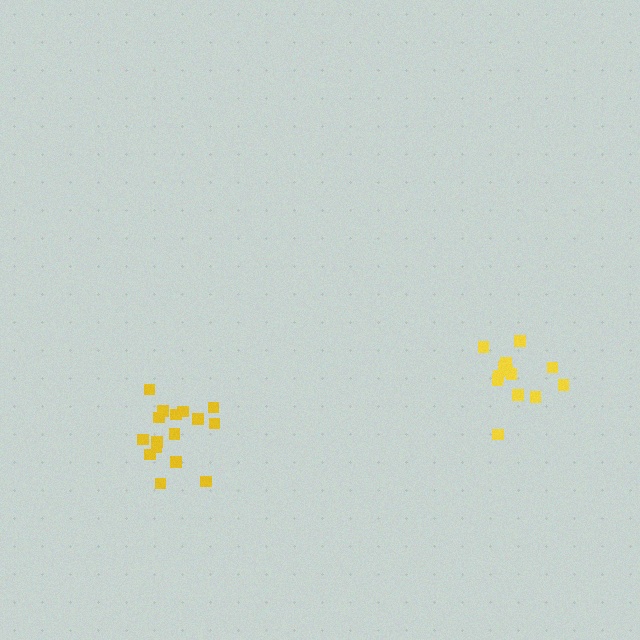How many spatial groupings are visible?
There are 2 spatial groupings.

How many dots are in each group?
Group 1: 13 dots, Group 2: 16 dots (29 total).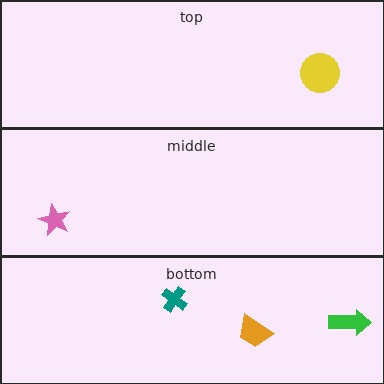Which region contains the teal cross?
The bottom region.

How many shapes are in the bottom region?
3.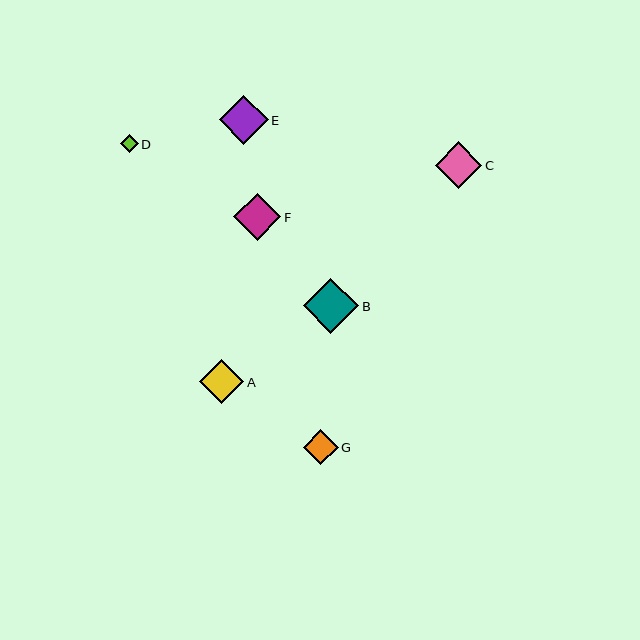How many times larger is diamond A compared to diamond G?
Diamond A is approximately 1.3 times the size of diamond G.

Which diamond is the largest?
Diamond B is the largest with a size of approximately 56 pixels.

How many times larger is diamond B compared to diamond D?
Diamond B is approximately 3.1 times the size of diamond D.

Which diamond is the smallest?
Diamond D is the smallest with a size of approximately 18 pixels.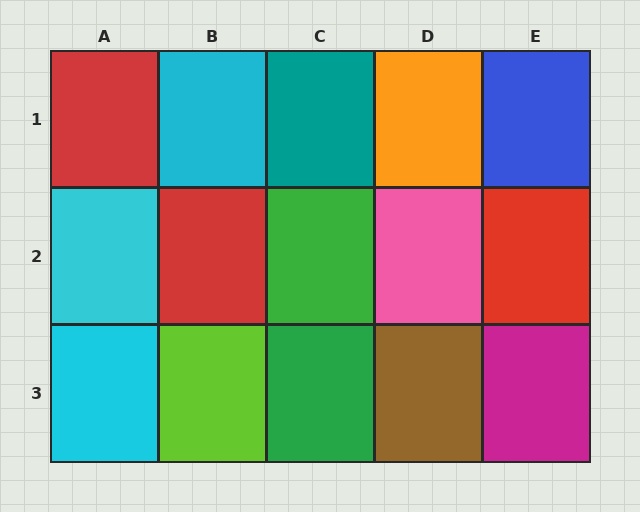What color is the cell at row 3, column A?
Cyan.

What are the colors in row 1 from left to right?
Red, cyan, teal, orange, blue.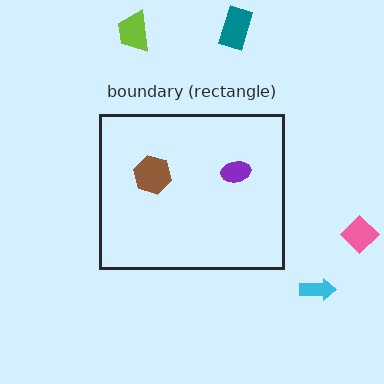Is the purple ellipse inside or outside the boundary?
Inside.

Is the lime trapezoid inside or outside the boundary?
Outside.